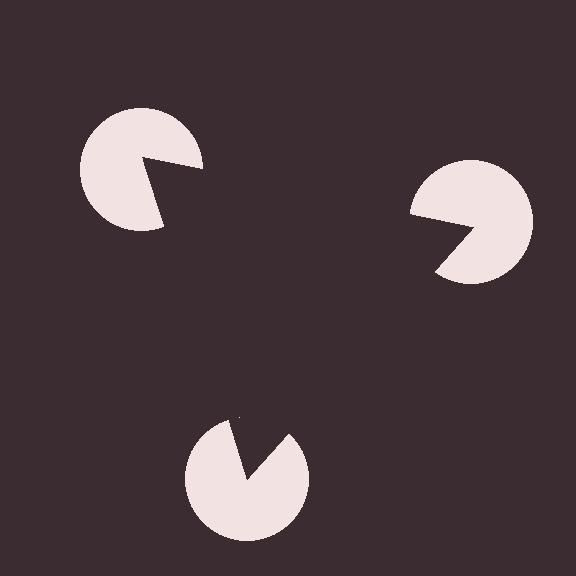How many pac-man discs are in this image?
There are 3 — one at each vertex of the illusory triangle.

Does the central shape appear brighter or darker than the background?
It typically appears slightly darker than the background, even though no actual brightness change is drawn.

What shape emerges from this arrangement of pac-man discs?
An illusory triangle — its edges are inferred from the aligned wedge cuts in the pac-man discs, not physically drawn.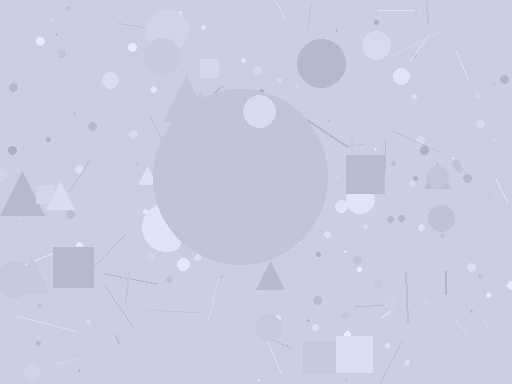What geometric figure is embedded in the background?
A circle is embedded in the background.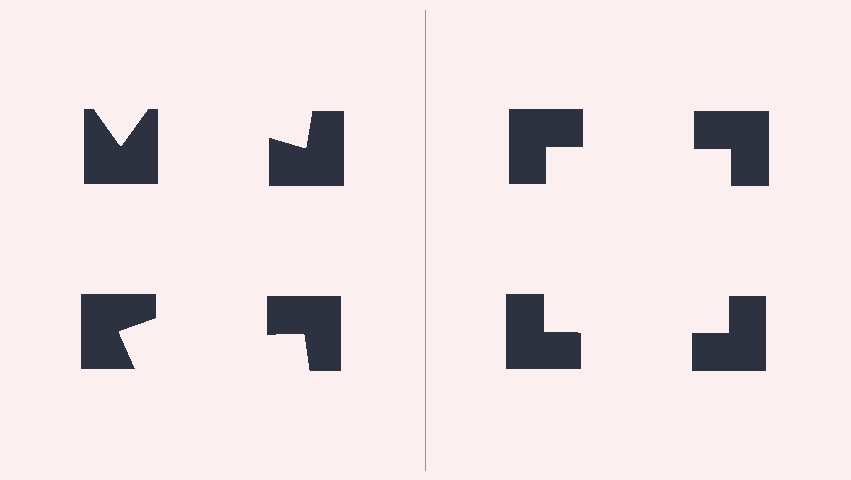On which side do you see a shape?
An illusory square appears on the right side. On the left side the wedge cuts are rotated, so no coherent shape forms.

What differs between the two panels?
The notched squares are positioned identically on both sides; only the wedge orientations differ. On the right they align to a square; on the left they are misaligned.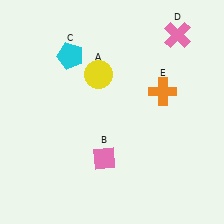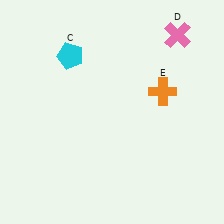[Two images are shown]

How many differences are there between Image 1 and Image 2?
There are 2 differences between the two images.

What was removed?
The yellow circle (A), the pink diamond (B) were removed in Image 2.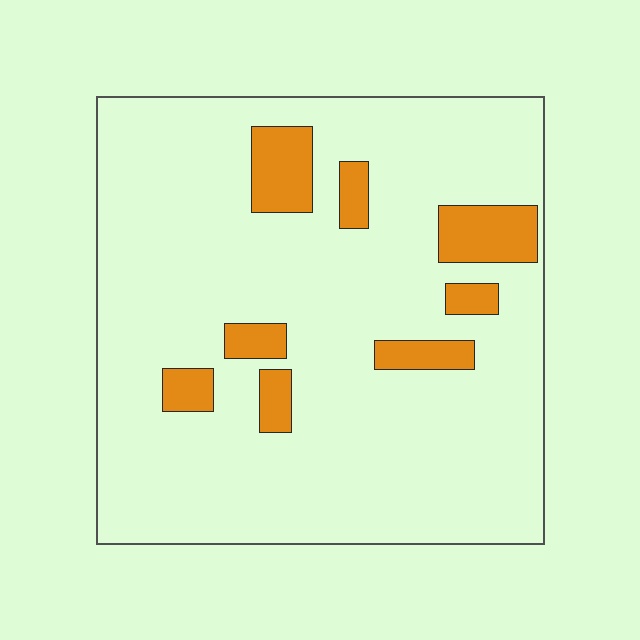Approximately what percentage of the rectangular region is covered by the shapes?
Approximately 10%.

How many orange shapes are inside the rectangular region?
8.